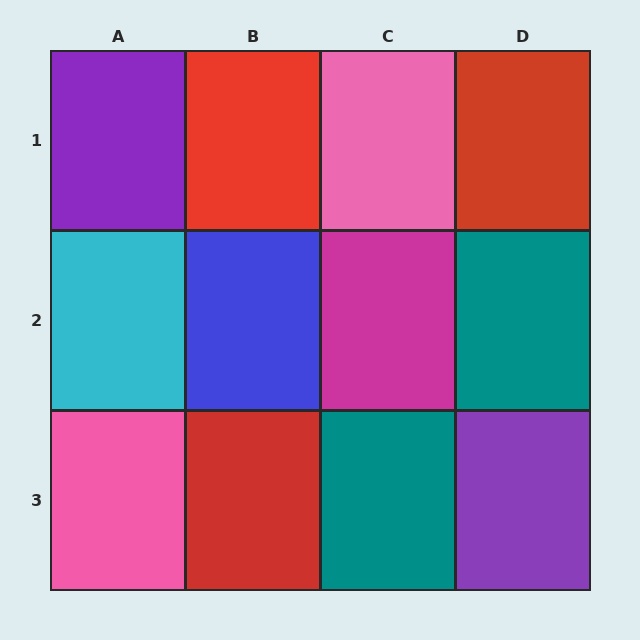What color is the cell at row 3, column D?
Purple.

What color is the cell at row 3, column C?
Teal.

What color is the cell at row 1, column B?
Red.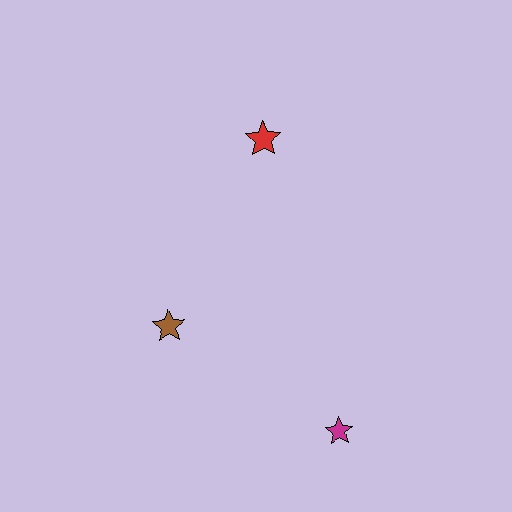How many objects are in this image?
There are 3 objects.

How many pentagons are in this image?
There are no pentagons.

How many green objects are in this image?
There are no green objects.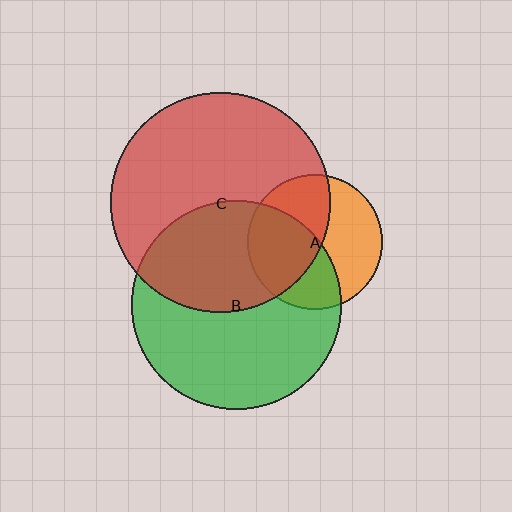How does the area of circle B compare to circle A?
Approximately 2.4 times.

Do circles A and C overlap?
Yes.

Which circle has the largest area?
Circle C (red).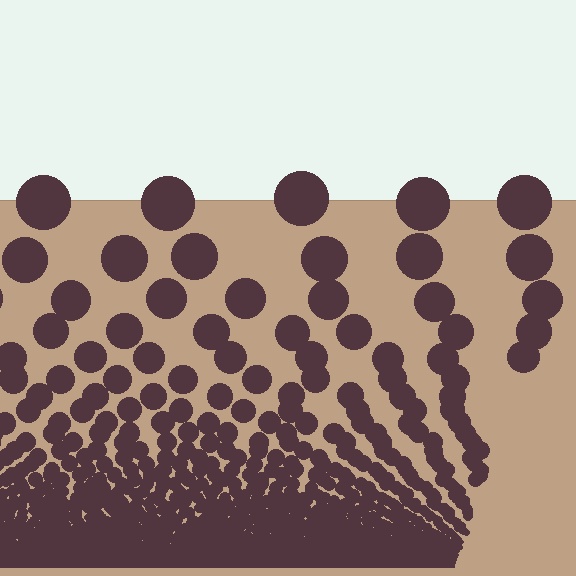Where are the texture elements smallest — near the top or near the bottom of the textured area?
Near the bottom.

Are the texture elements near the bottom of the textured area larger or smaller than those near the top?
Smaller. The gradient is inverted — elements near the bottom are smaller and denser.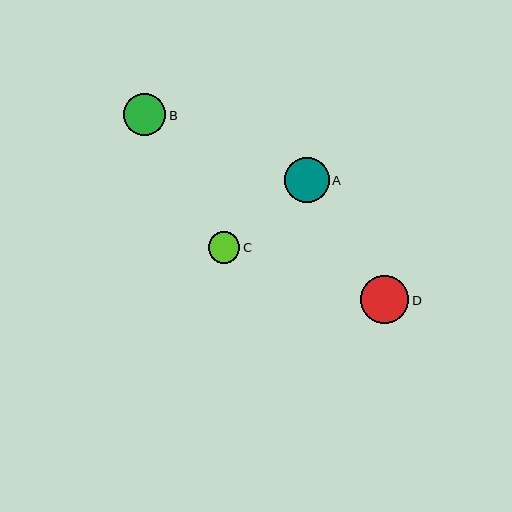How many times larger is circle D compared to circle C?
Circle D is approximately 1.5 times the size of circle C.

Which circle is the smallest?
Circle C is the smallest with a size of approximately 31 pixels.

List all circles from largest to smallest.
From largest to smallest: D, A, B, C.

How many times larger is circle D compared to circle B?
Circle D is approximately 1.2 times the size of circle B.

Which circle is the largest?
Circle D is the largest with a size of approximately 48 pixels.